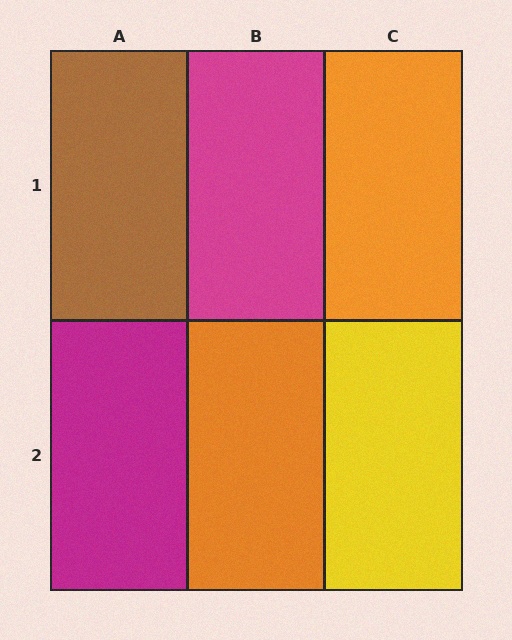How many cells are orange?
2 cells are orange.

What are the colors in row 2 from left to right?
Magenta, orange, yellow.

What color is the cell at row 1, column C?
Orange.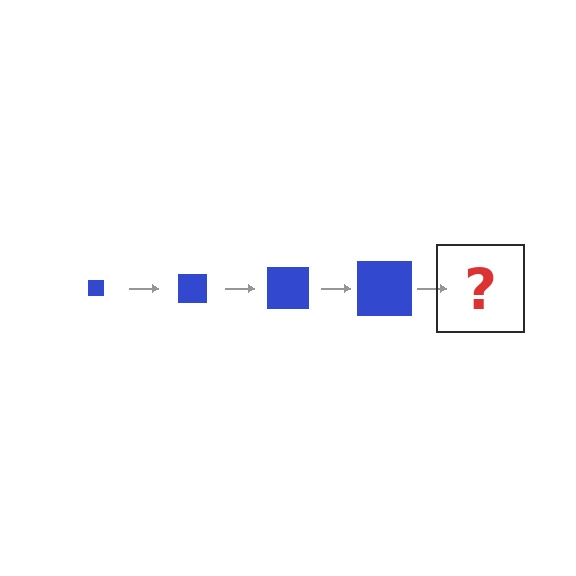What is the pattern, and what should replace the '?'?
The pattern is that the square gets progressively larger each step. The '?' should be a blue square, larger than the previous one.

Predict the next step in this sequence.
The next step is a blue square, larger than the previous one.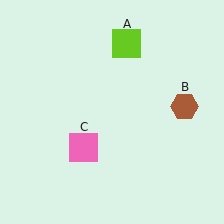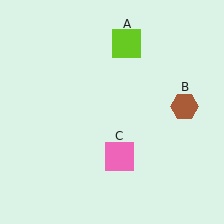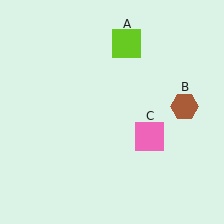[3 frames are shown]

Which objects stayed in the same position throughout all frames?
Lime square (object A) and brown hexagon (object B) remained stationary.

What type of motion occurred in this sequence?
The pink square (object C) rotated counterclockwise around the center of the scene.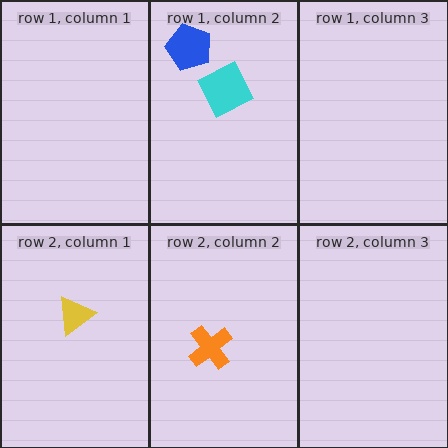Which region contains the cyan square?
The row 1, column 2 region.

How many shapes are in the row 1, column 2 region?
2.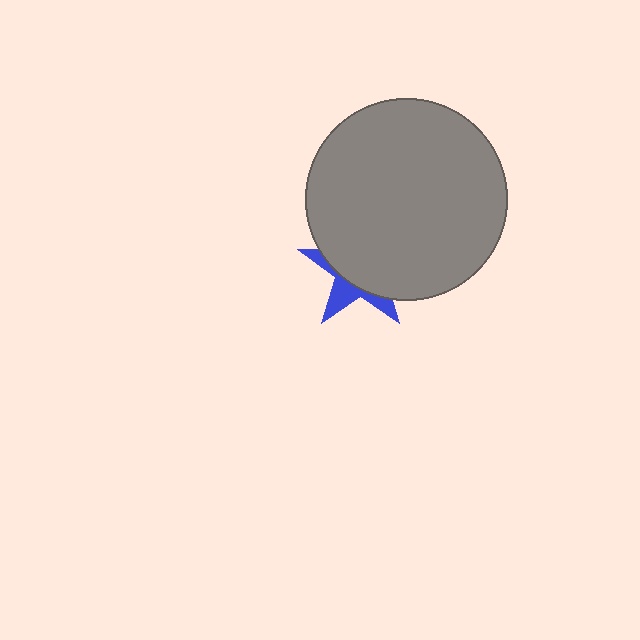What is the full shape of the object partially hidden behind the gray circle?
The partially hidden object is a blue star.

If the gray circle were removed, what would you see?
You would see the complete blue star.